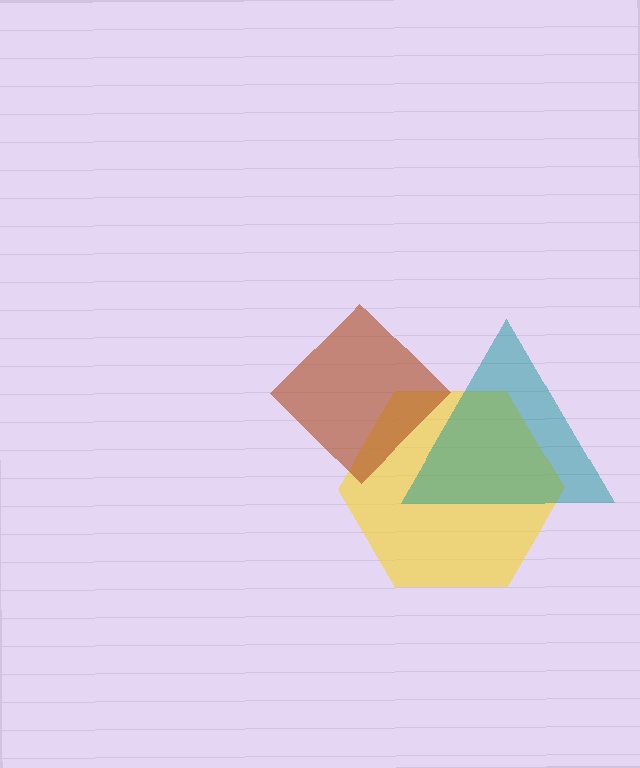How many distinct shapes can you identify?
There are 3 distinct shapes: a yellow hexagon, a teal triangle, a brown diamond.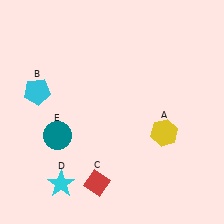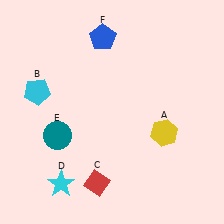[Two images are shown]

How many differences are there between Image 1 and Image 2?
There is 1 difference between the two images.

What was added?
A blue pentagon (F) was added in Image 2.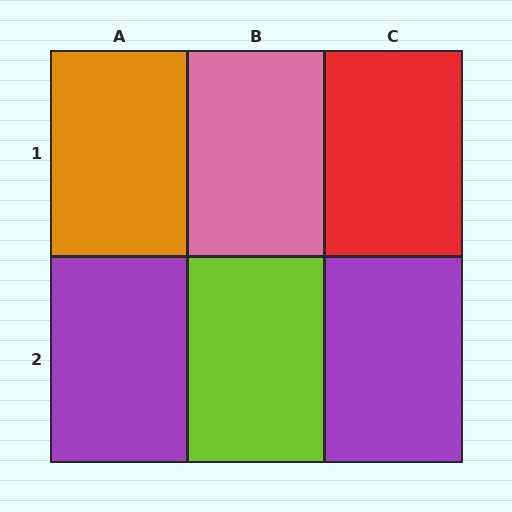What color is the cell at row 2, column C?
Purple.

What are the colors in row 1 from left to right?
Orange, pink, red.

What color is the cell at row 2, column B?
Lime.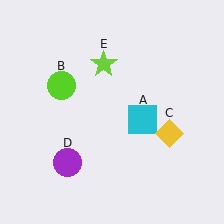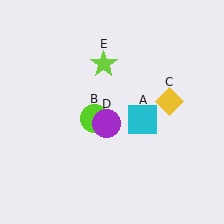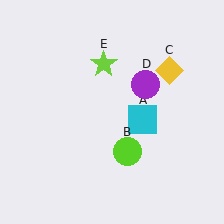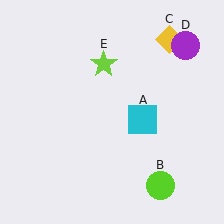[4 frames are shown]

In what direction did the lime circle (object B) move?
The lime circle (object B) moved down and to the right.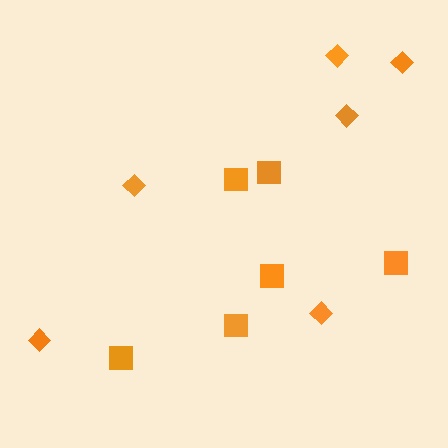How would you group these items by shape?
There are 2 groups: one group of diamonds (6) and one group of squares (6).